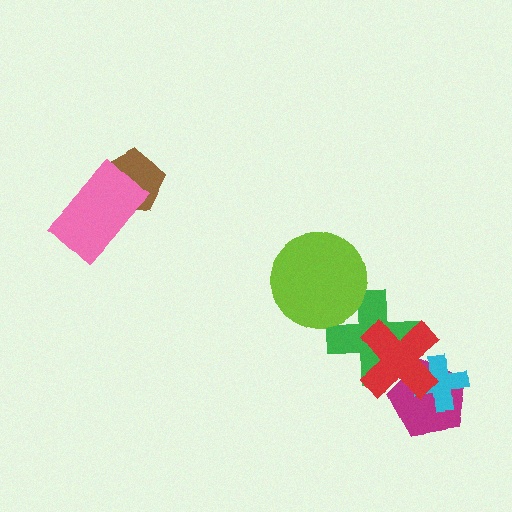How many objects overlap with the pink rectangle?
1 object overlaps with the pink rectangle.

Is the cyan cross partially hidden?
Yes, it is partially covered by another shape.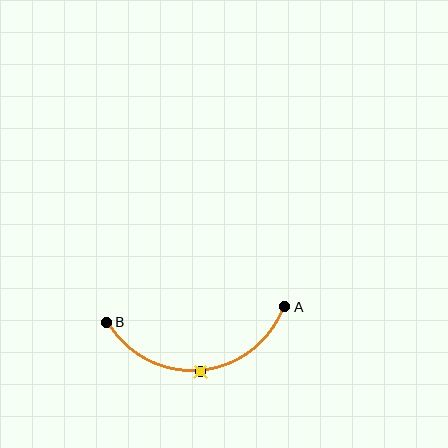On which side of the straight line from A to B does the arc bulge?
The arc bulges below the straight line connecting A and B.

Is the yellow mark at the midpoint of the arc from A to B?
Yes. The yellow mark lies on the arc at equal arc-length from both A and B — it is the arc midpoint.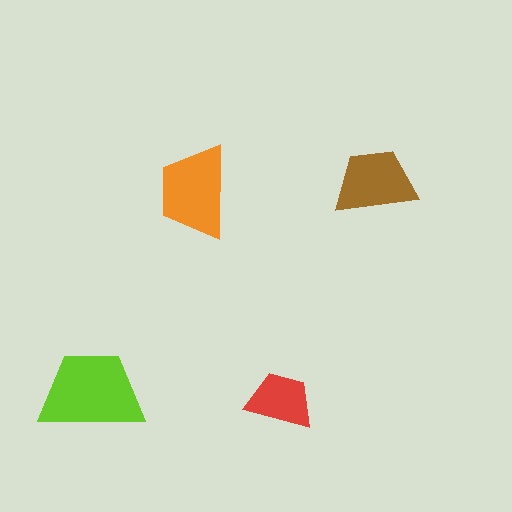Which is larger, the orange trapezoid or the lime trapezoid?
The lime one.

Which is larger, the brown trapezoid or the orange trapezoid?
The orange one.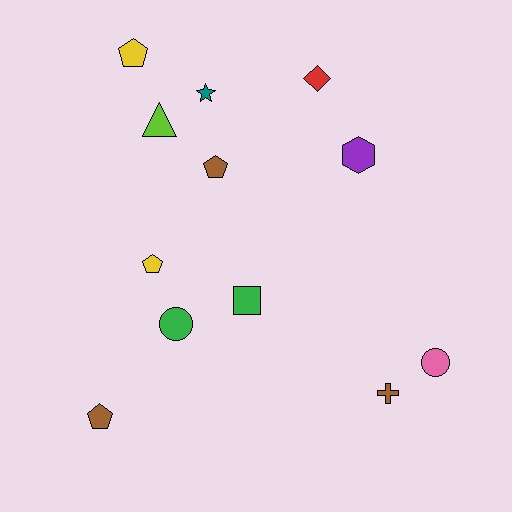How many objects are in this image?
There are 12 objects.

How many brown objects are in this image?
There are 3 brown objects.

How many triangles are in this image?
There is 1 triangle.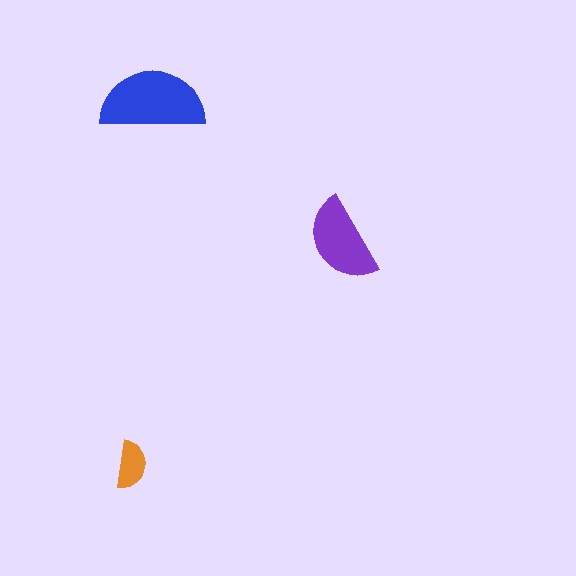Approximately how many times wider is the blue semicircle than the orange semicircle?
About 2 times wider.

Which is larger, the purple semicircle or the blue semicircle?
The blue one.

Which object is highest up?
The blue semicircle is topmost.